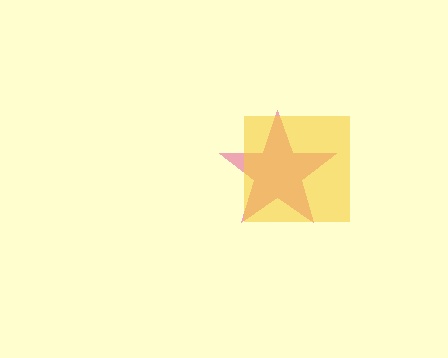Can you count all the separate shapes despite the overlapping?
Yes, there are 2 separate shapes.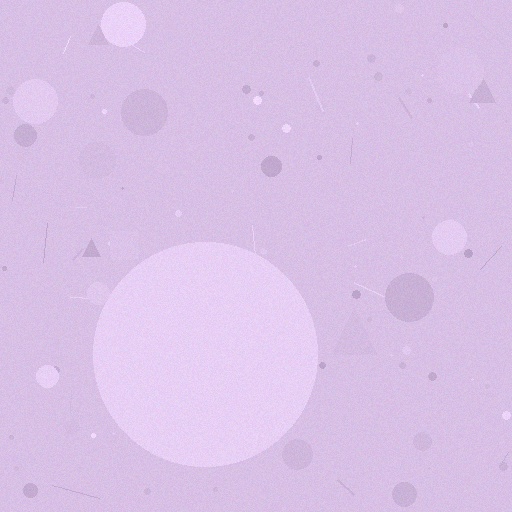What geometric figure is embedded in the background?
A circle is embedded in the background.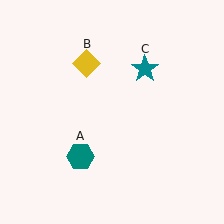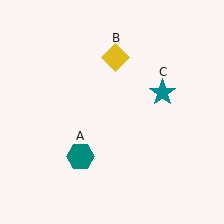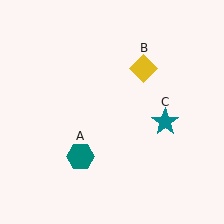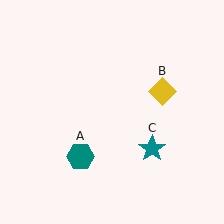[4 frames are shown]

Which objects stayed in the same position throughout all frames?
Teal hexagon (object A) remained stationary.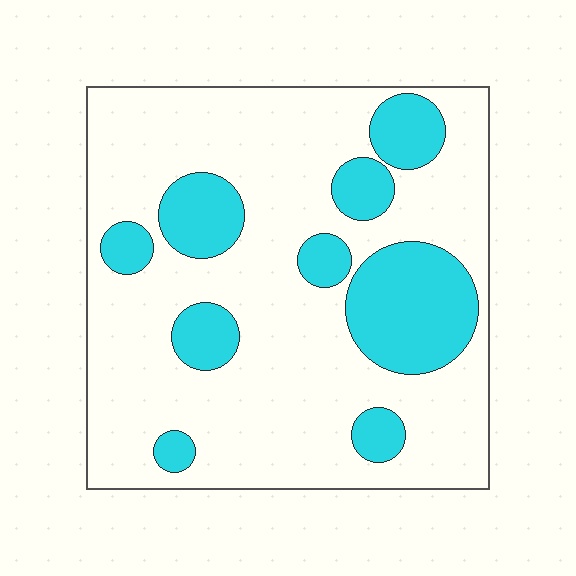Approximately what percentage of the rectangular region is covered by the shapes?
Approximately 25%.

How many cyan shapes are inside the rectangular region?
9.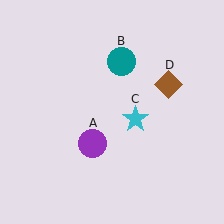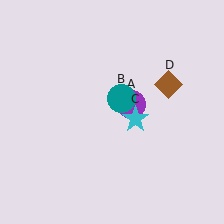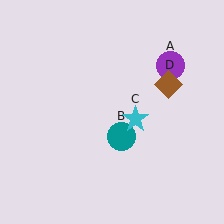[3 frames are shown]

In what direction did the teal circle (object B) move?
The teal circle (object B) moved down.